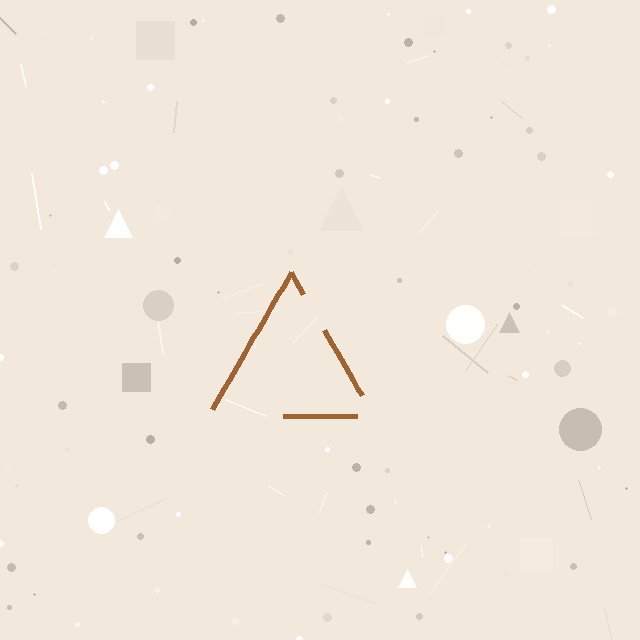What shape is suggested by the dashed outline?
The dashed outline suggests a triangle.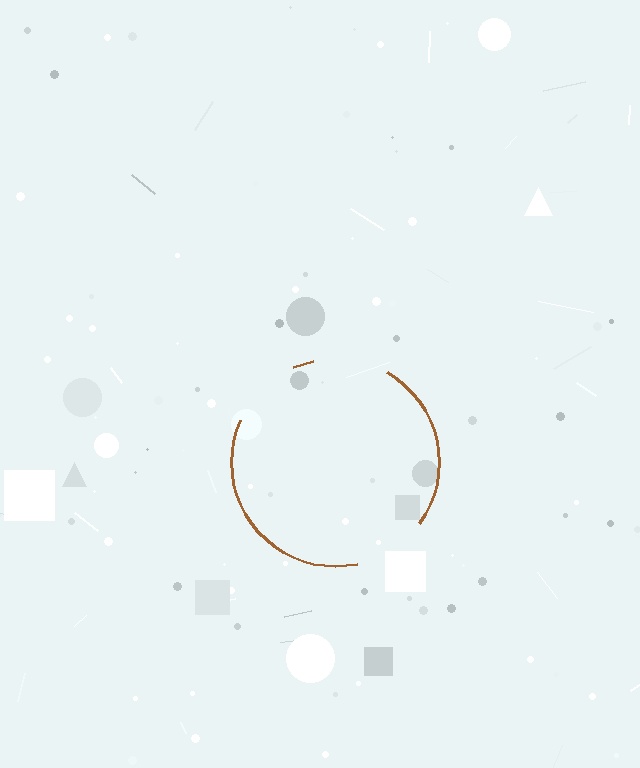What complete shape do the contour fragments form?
The contour fragments form a circle.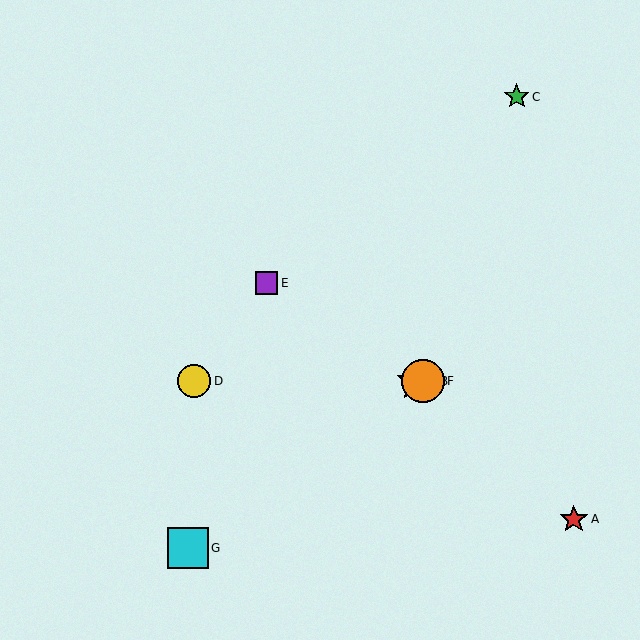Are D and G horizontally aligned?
No, D is at y≈381 and G is at y≈548.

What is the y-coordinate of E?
Object E is at y≈283.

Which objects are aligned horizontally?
Objects B, D, F are aligned horizontally.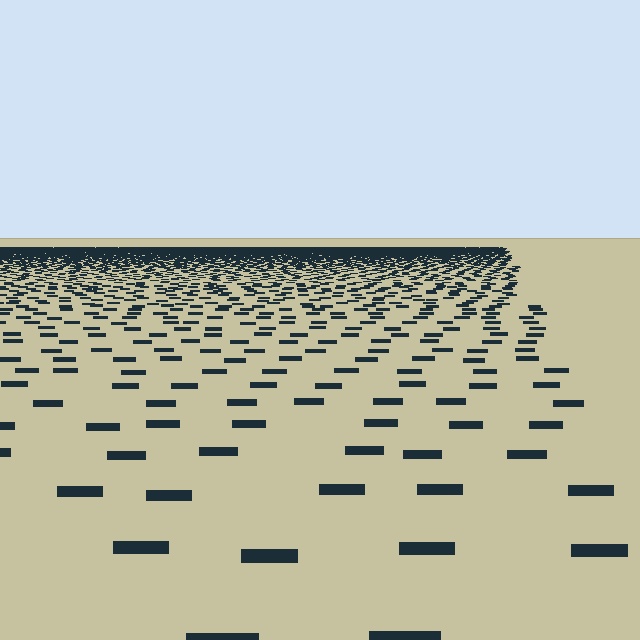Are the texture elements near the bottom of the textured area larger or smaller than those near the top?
Larger. Near the bottom, elements are closer to the viewer and appear at a bigger on-screen size.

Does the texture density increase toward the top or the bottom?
Density increases toward the top.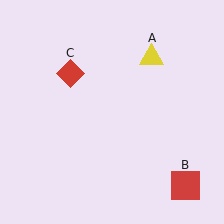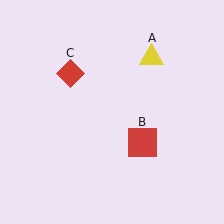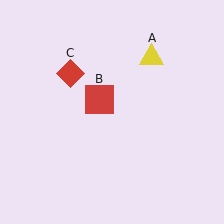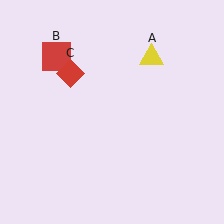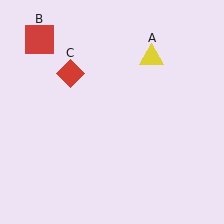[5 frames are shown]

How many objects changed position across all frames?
1 object changed position: red square (object B).